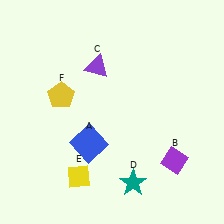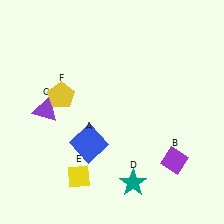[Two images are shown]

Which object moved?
The purple triangle (C) moved left.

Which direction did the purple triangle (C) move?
The purple triangle (C) moved left.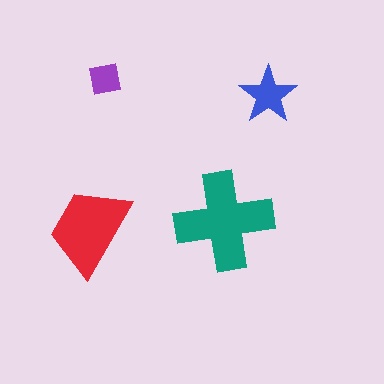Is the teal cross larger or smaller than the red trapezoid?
Larger.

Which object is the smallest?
The purple square.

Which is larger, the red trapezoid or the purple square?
The red trapezoid.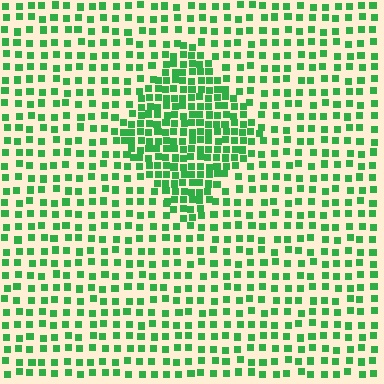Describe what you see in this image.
The image contains small green elements arranged at two different densities. A diamond-shaped region is visible where the elements are more densely packed than the surrounding area.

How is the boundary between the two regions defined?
The boundary is defined by a change in element density (approximately 2.1x ratio). All elements are the same color, size, and shape.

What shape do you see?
I see a diamond.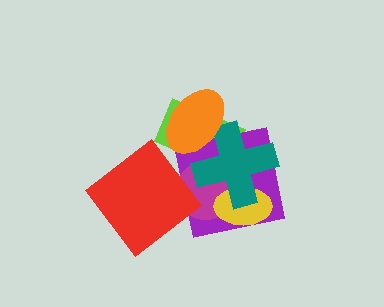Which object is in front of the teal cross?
The orange ellipse is in front of the teal cross.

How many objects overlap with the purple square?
5 objects overlap with the purple square.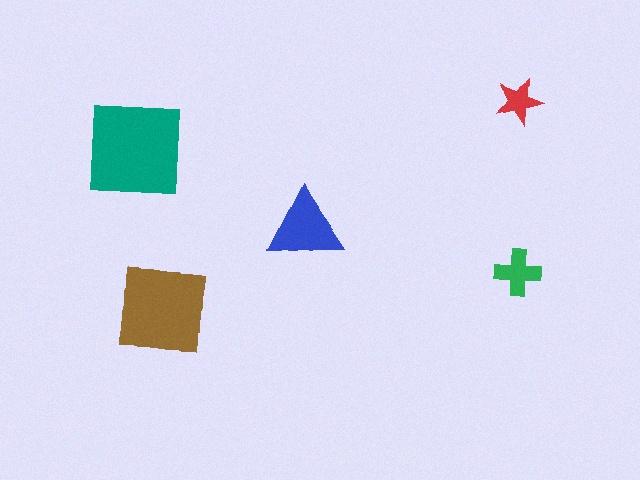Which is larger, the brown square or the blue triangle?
The brown square.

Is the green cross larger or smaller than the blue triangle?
Smaller.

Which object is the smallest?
The red star.